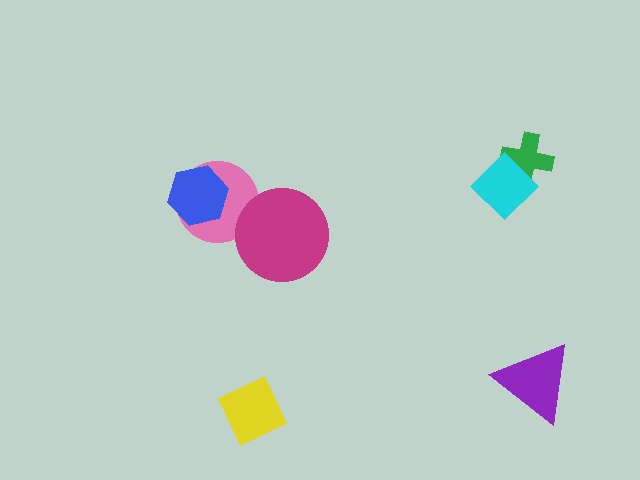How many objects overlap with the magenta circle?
1 object overlaps with the magenta circle.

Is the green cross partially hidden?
Yes, it is partially covered by another shape.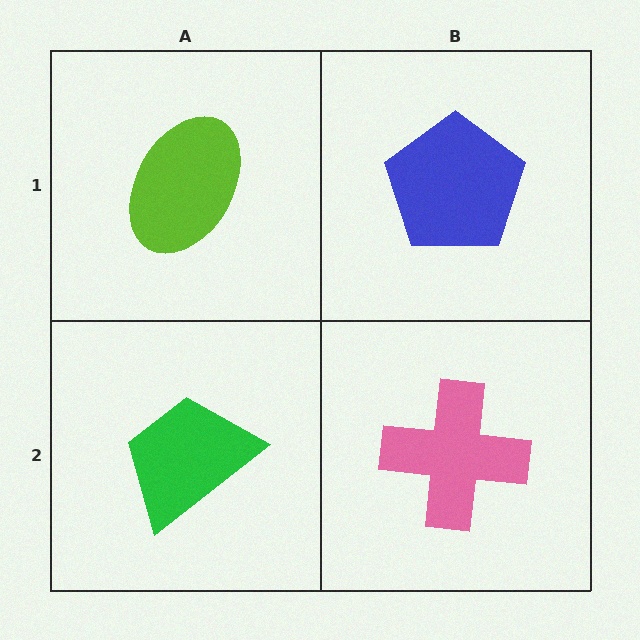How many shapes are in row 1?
2 shapes.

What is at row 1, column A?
A lime ellipse.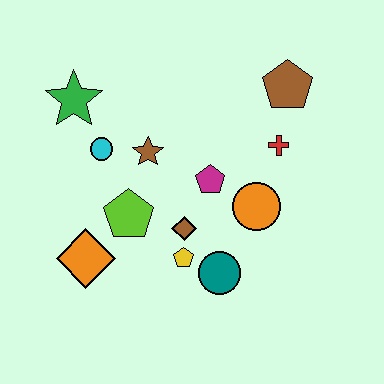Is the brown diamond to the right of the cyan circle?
Yes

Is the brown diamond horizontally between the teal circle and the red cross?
No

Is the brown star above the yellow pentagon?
Yes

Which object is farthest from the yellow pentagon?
The brown pentagon is farthest from the yellow pentagon.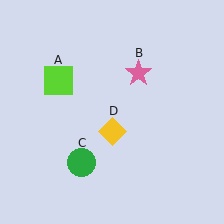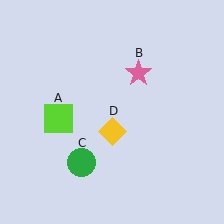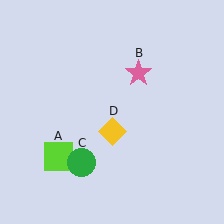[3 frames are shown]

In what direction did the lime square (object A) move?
The lime square (object A) moved down.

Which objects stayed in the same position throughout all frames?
Pink star (object B) and green circle (object C) and yellow diamond (object D) remained stationary.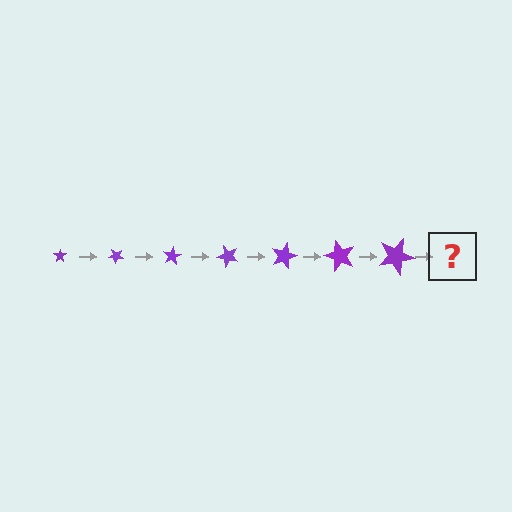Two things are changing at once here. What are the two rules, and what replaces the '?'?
The two rules are that the star grows larger each step and it rotates 40 degrees each step. The '?' should be a star, larger than the previous one and rotated 280 degrees from the start.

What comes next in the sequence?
The next element should be a star, larger than the previous one and rotated 280 degrees from the start.